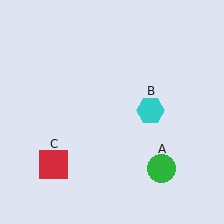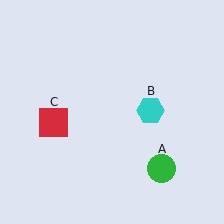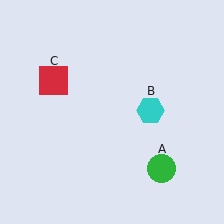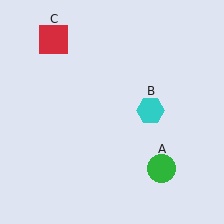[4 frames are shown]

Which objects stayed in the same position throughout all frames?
Green circle (object A) and cyan hexagon (object B) remained stationary.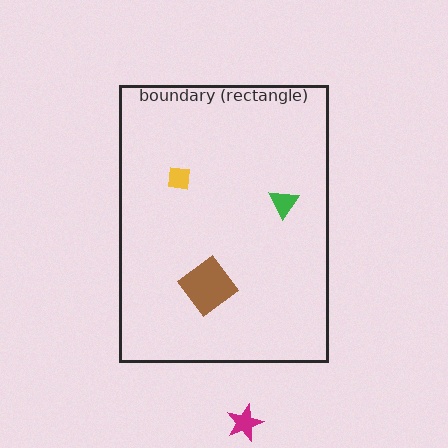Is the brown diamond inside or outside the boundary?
Inside.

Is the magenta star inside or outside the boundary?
Outside.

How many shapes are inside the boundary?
3 inside, 1 outside.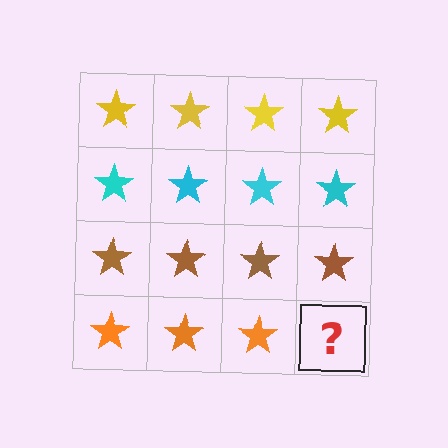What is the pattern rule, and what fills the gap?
The rule is that each row has a consistent color. The gap should be filled with an orange star.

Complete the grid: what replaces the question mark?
The question mark should be replaced with an orange star.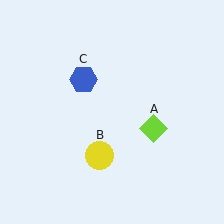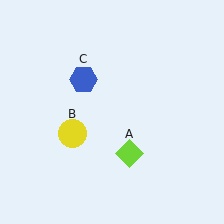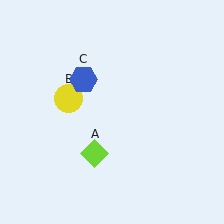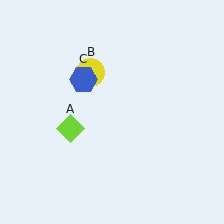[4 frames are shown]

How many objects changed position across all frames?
2 objects changed position: lime diamond (object A), yellow circle (object B).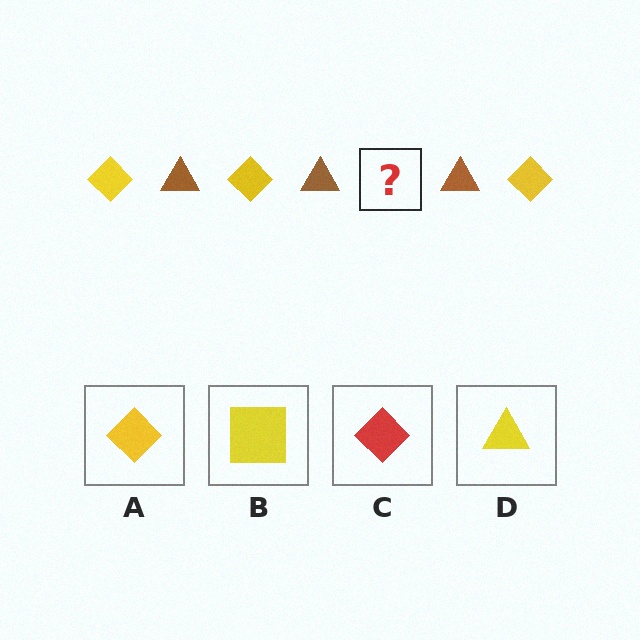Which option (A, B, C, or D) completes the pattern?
A.